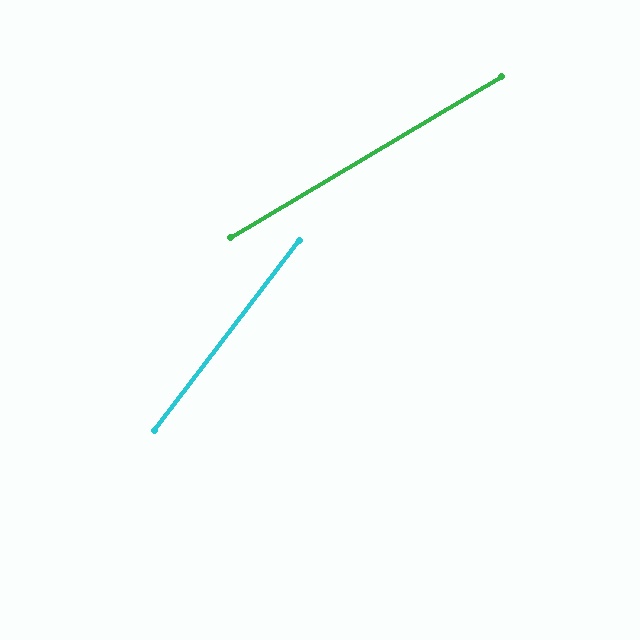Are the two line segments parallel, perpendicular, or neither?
Neither parallel nor perpendicular — they differ by about 22°.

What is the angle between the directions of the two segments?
Approximately 22 degrees.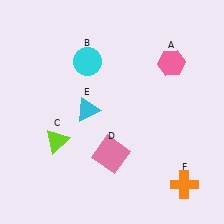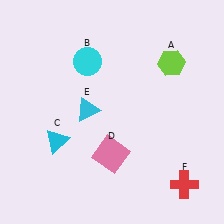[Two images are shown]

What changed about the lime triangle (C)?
In Image 1, C is lime. In Image 2, it changed to cyan.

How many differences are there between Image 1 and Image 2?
There are 3 differences between the two images.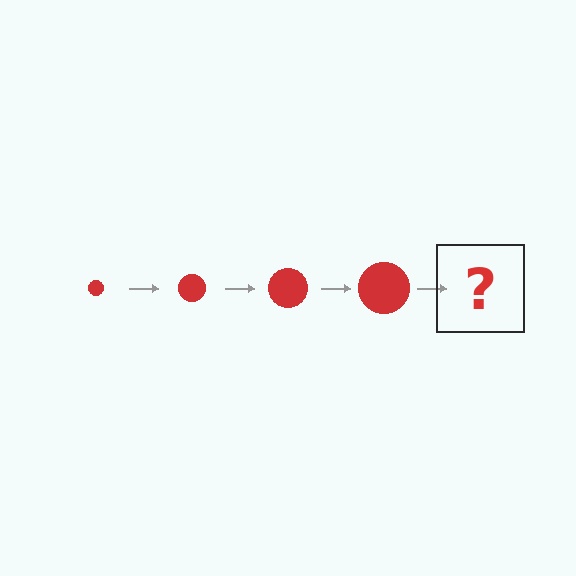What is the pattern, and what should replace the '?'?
The pattern is that the circle gets progressively larger each step. The '?' should be a red circle, larger than the previous one.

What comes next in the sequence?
The next element should be a red circle, larger than the previous one.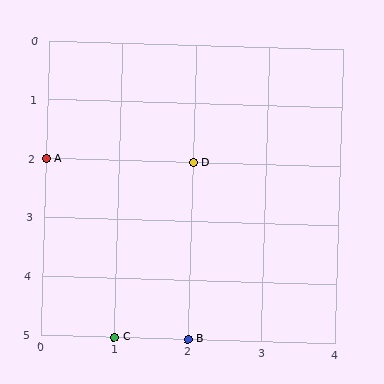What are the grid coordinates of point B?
Point B is at grid coordinates (2, 5).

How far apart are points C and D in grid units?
Points C and D are 1 column and 3 rows apart (about 3.2 grid units diagonally).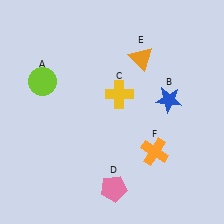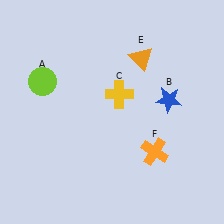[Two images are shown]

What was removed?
The pink pentagon (D) was removed in Image 2.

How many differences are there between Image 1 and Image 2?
There is 1 difference between the two images.